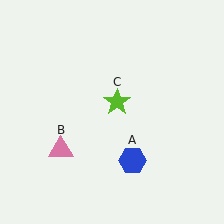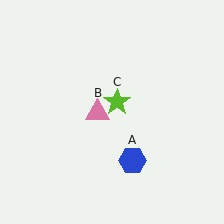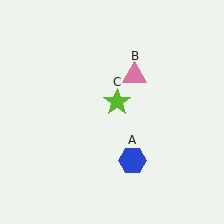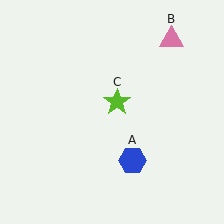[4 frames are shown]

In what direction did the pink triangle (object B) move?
The pink triangle (object B) moved up and to the right.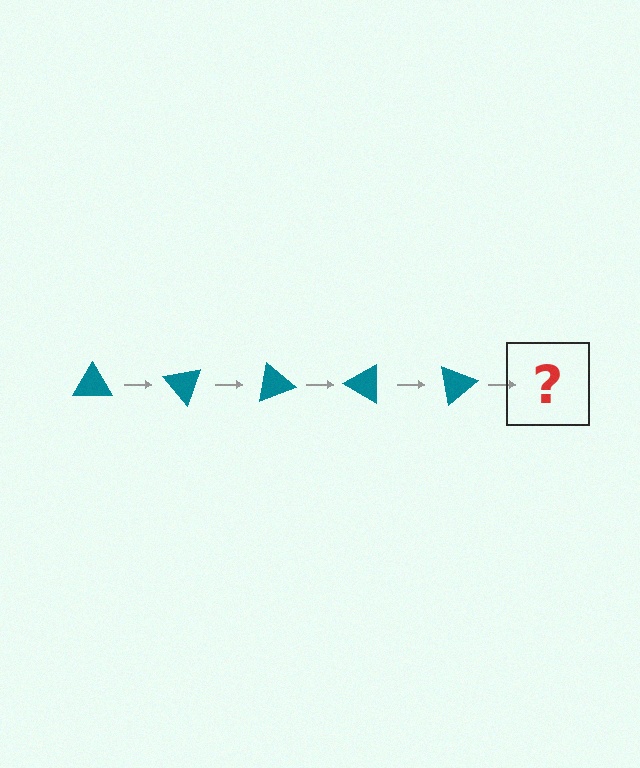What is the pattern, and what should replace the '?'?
The pattern is that the triangle rotates 50 degrees each step. The '?' should be a teal triangle rotated 250 degrees.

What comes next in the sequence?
The next element should be a teal triangle rotated 250 degrees.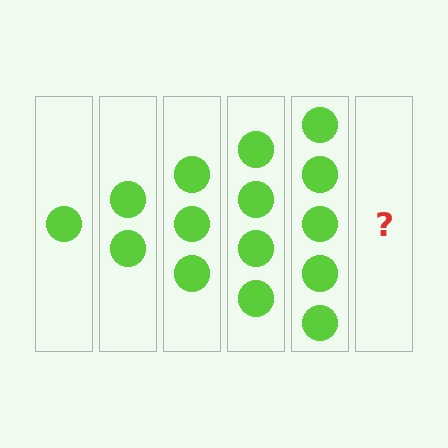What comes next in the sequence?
The next element should be 6 circles.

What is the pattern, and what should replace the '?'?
The pattern is that each step adds one more circle. The '?' should be 6 circles.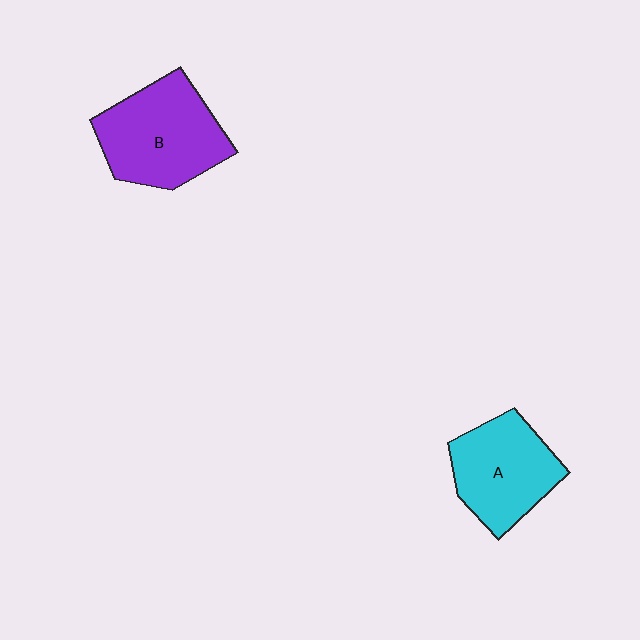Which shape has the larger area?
Shape B (purple).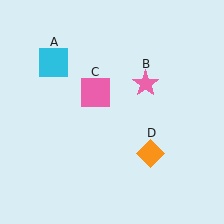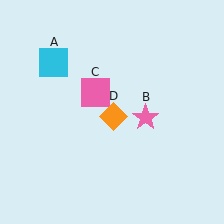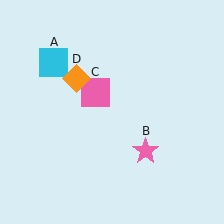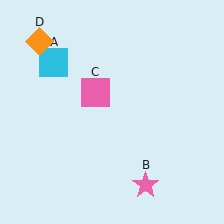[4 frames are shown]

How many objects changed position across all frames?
2 objects changed position: pink star (object B), orange diamond (object D).